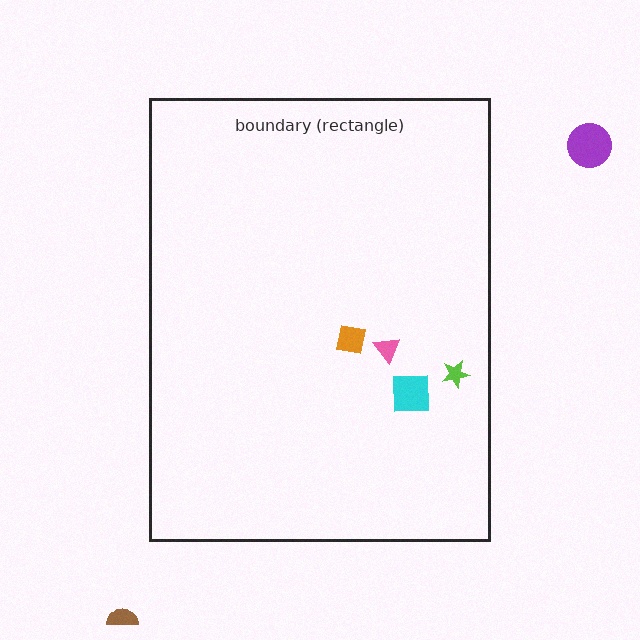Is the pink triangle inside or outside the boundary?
Inside.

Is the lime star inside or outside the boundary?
Inside.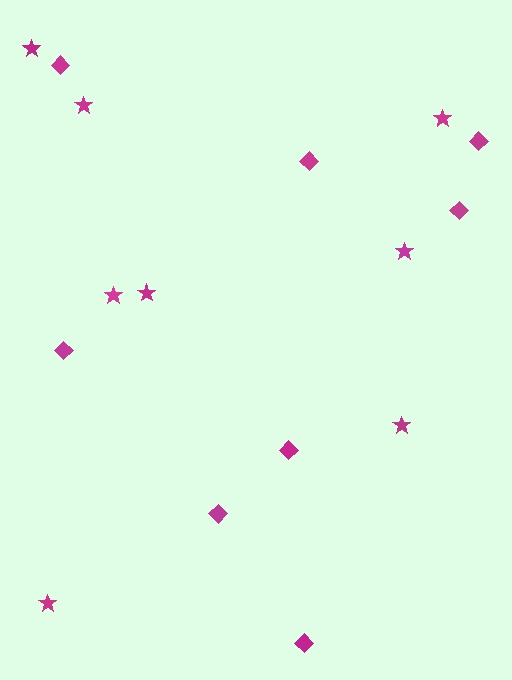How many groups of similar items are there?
There are 2 groups: one group of diamonds (8) and one group of stars (8).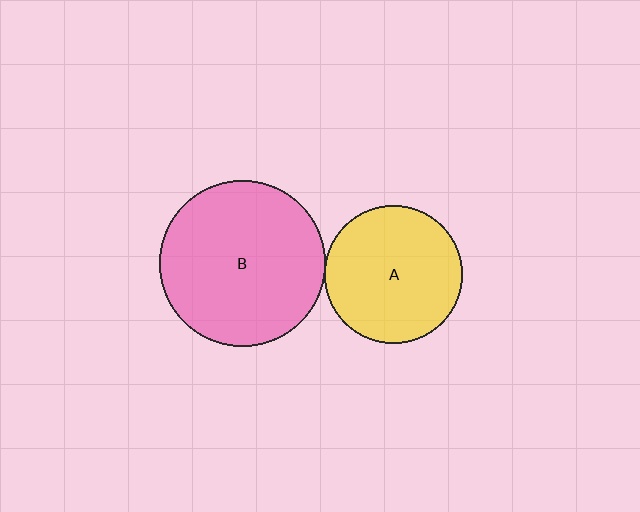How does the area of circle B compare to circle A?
Approximately 1.4 times.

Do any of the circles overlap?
No, none of the circles overlap.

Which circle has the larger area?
Circle B (pink).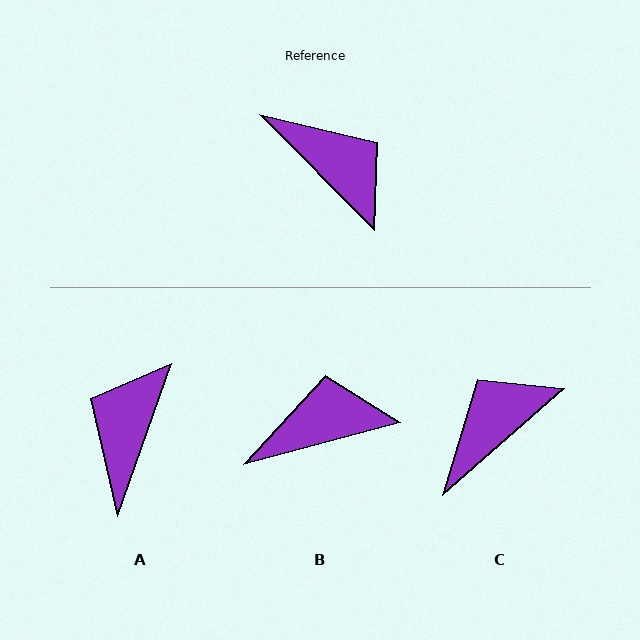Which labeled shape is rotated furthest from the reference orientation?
A, about 116 degrees away.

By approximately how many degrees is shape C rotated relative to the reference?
Approximately 86 degrees counter-clockwise.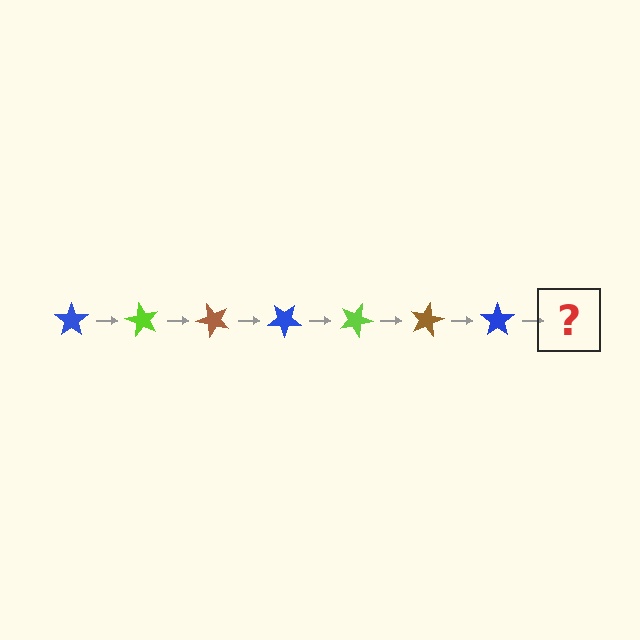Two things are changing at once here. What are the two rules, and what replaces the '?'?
The two rules are that it rotates 60 degrees each step and the color cycles through blue, lime, and brown. The '?' should be a lime star, rotated 420 degrees from the start.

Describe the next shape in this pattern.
It should be a lime star, rotated 420 degrees from the start.